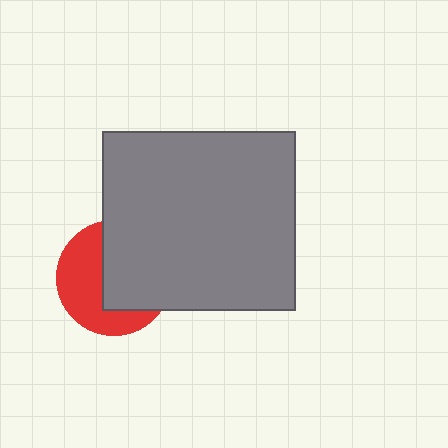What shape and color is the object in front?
The object in front is a gray rectangle.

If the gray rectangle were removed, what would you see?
You would see the complete red circle.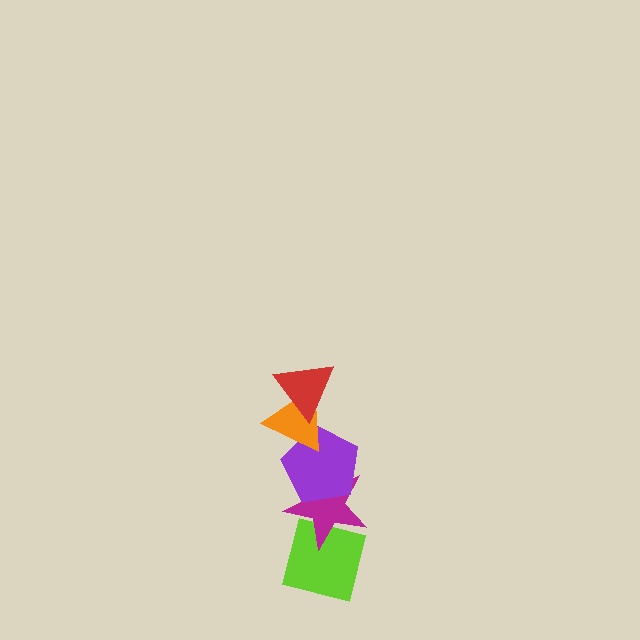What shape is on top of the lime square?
The magenta star is on top of the lime square.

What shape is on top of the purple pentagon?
The orange triangle is on top of the purple pentagon.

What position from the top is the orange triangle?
The orange triangle is 2nd from the top.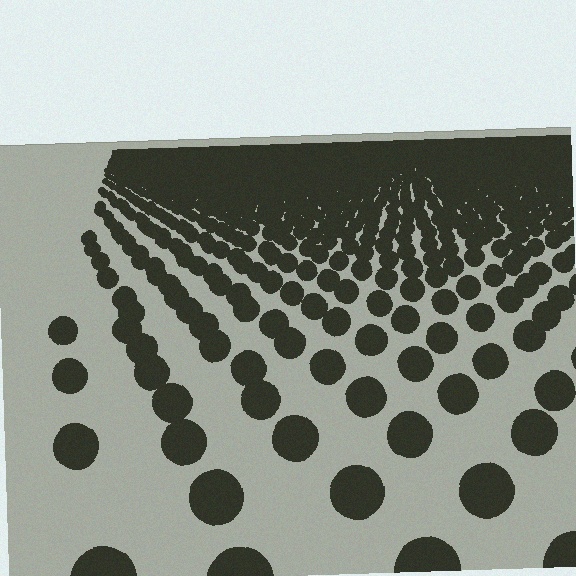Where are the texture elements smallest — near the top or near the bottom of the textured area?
Near the top.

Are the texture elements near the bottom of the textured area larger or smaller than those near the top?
Larger. Near the bottom, elements are closer to the viewer and appear at a bigger on-screen size.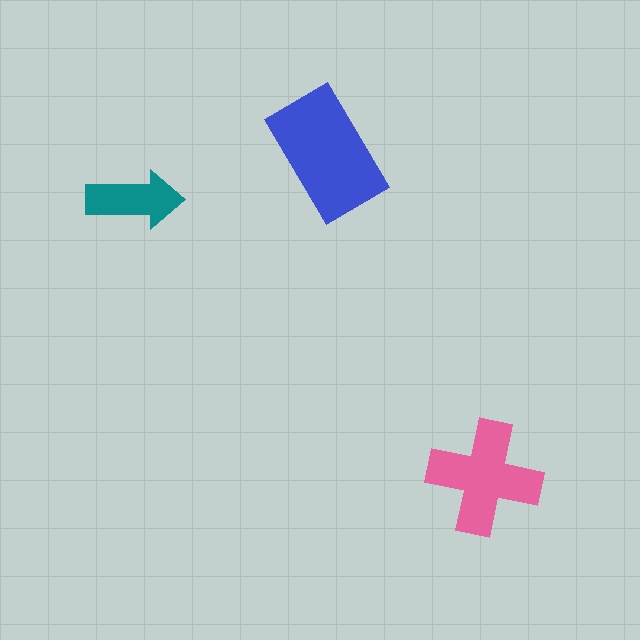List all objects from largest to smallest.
The blue rectangle, the pink cross, the teal arrow.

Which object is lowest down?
The pink cross is bottommost.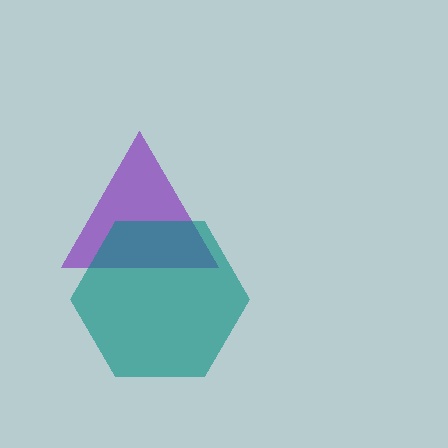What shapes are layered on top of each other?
The layered shapes are: a purple triangle, a teal hexagon.